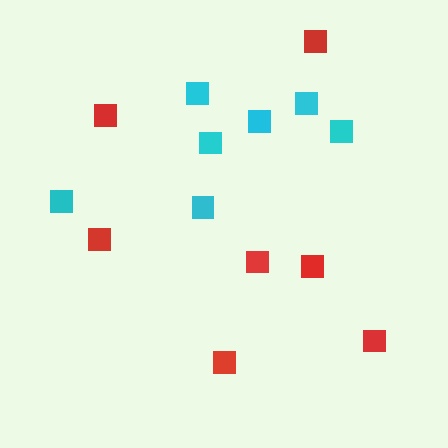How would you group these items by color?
There are 2 groups: one group of cyan squares (7) and one group of red squares (7).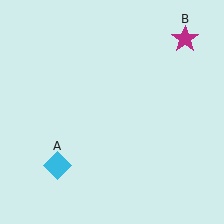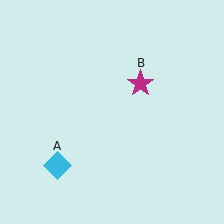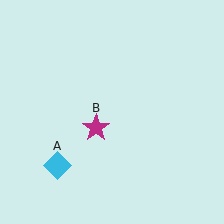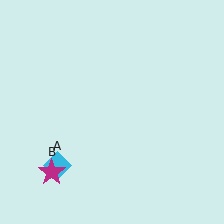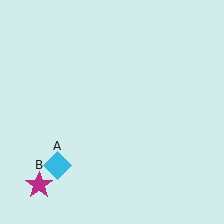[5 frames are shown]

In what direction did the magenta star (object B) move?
The magenta star (object B) moved down and to the left.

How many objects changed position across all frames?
1 object changed position: magenta star (object B).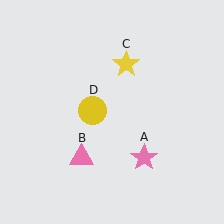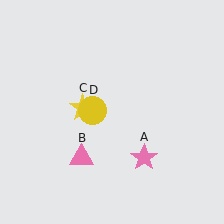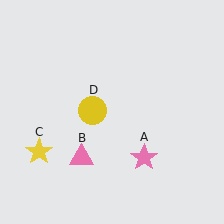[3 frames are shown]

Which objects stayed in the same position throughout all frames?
Pink star (object A) and pink triangle (object B) and yellow circle (object D) remained stationary.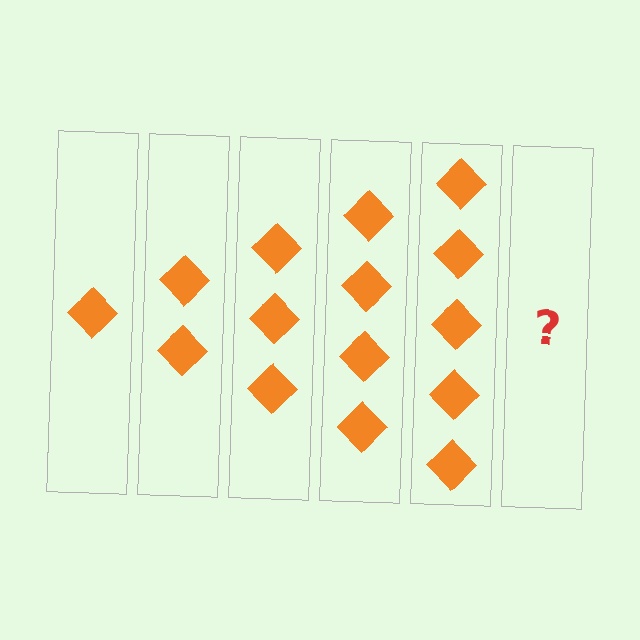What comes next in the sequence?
The next element should be 6 diamonds.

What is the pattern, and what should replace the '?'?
The pattern is that each step adds one more diamond. The '?' should be 6 diamonds.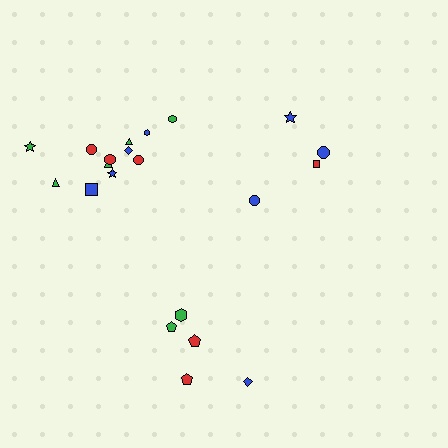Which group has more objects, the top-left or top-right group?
The top-left group.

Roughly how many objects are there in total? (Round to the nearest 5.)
Roughly 20 objects in total.